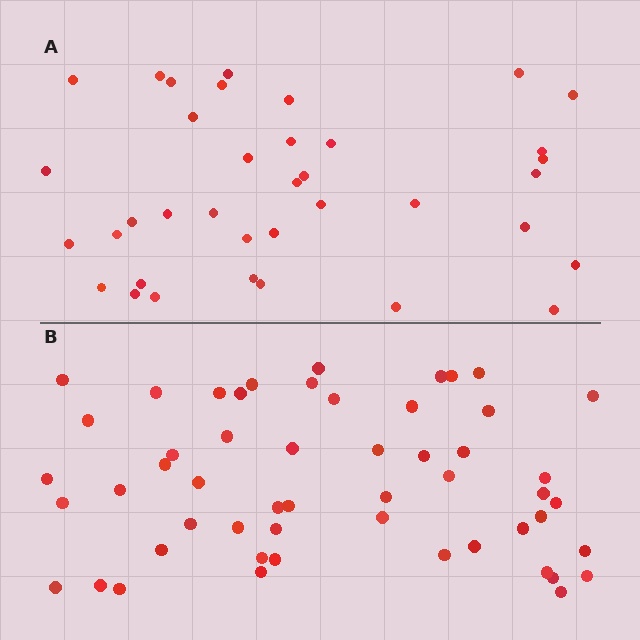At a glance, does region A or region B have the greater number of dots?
Region B (the bottom region) has more dots.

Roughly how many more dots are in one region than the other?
Region B has approximately 15 more dots than region A.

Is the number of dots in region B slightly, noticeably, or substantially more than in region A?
Region B has noticeably more, but not dramatically so. The ratio is roughly 1.4 to 1.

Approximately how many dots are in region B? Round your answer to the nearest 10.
About 50 dots. (The exact count is 53, which rounds to 50.)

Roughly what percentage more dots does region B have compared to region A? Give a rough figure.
About 45% more.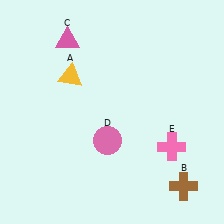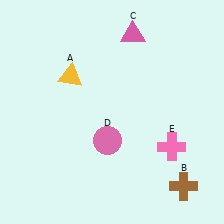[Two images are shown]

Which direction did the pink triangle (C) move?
The pink triangle (C) moved right.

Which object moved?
The pink triangle (C) moved right.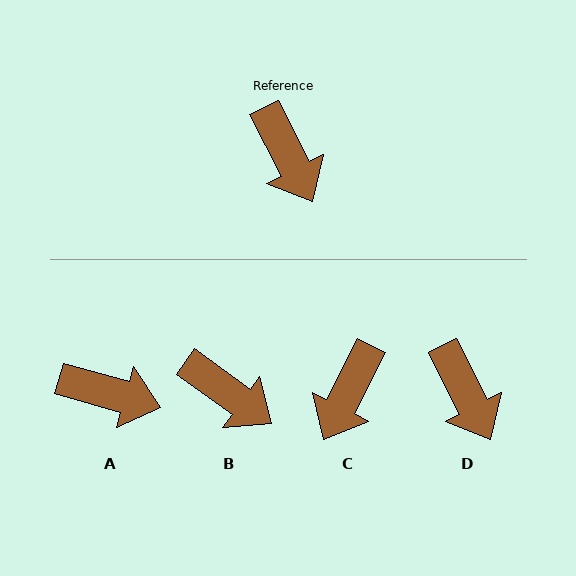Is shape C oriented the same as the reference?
No, it is off by about 54 degrees.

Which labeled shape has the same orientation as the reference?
D.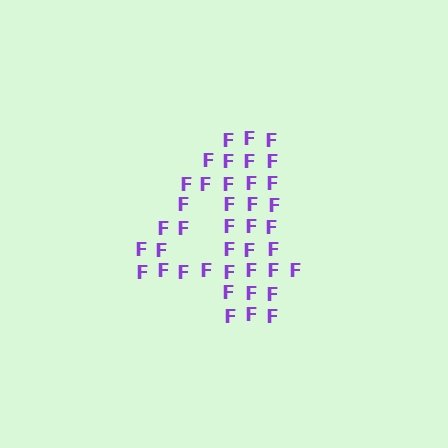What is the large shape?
The large shape is the digit 4.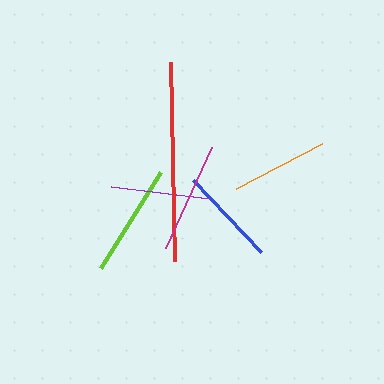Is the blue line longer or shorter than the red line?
The red line is longer than the blue line.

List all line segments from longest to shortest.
From longest to shortest: red, lime, magenta, blue, purple, orange.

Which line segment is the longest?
The red line is the longest at approximately 199 pixels.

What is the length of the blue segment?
The blue segment is approximately 99 pixels long.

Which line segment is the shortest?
The orange line is the shortest at approximately 97 pixels.